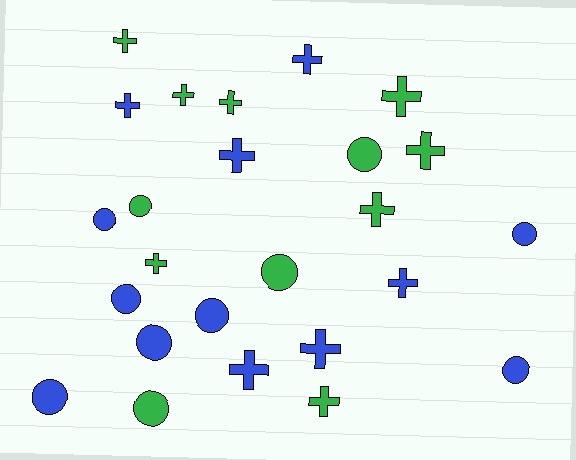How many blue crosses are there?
There are 6 blue crosses.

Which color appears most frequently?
Blue, with 13 objects.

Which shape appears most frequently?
Cross, with 14 objects.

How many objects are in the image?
There are 25 objects.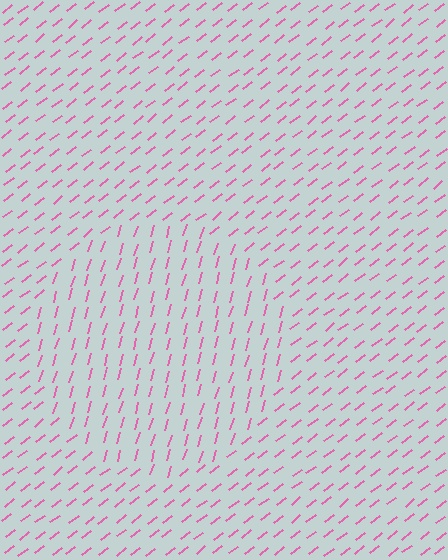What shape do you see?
I see a circle.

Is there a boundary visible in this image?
Yes, there is a texture boundary formed by a change in line orientation.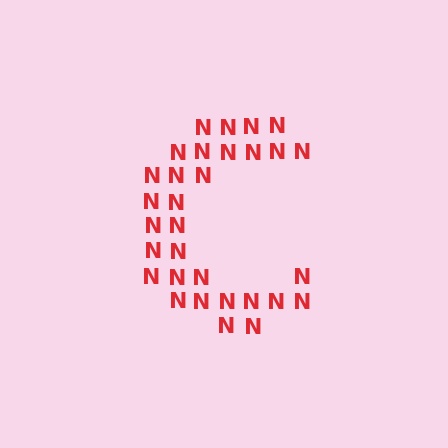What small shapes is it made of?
It is made of small letter N's.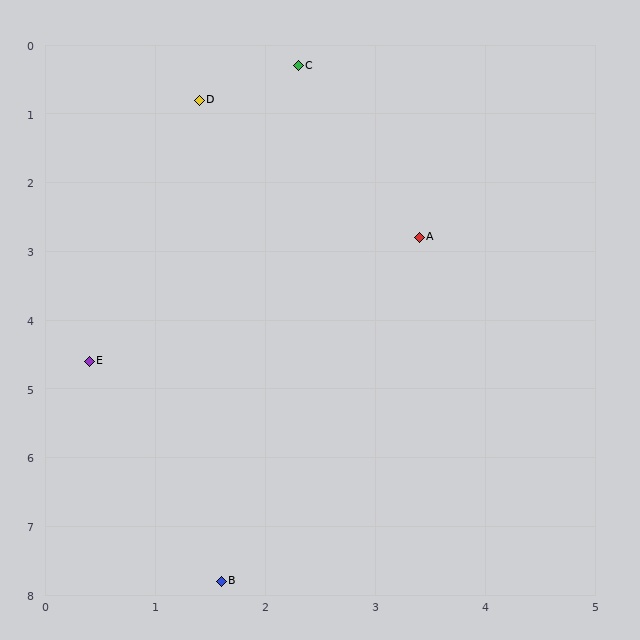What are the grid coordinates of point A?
Point A is at approximately (3.4, 2.8).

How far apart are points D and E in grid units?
Points D and E are about 3.9 grid units apart.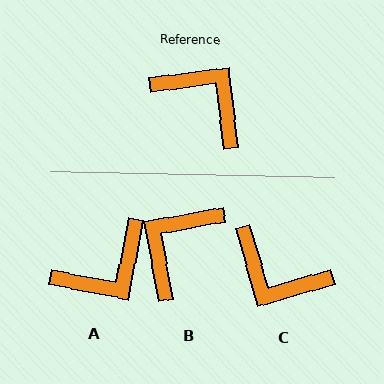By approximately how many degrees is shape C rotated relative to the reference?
Approximately 171 degrees clockwise.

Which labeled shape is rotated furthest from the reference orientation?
C, about 171 degrees away.